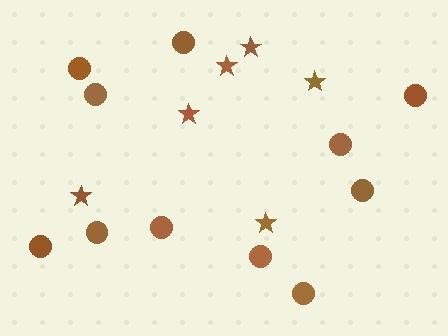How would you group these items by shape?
There are 2 groups: one group of stars (6) and one group of circles (11).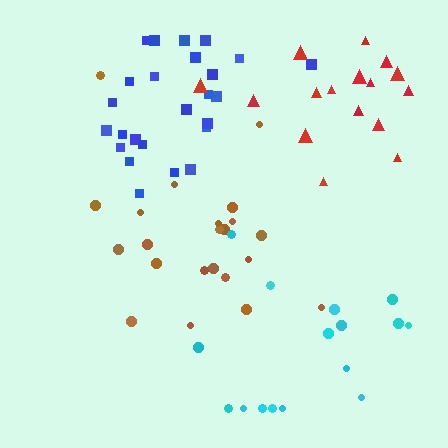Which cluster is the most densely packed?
Blue.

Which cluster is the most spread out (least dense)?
Cyan.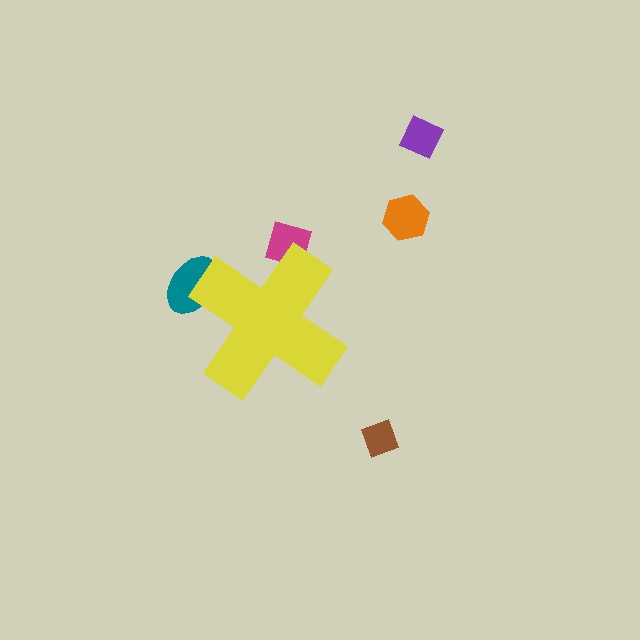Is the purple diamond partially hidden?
No, the purple diamond is fully visible.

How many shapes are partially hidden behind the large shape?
2 shapes are partially hidden.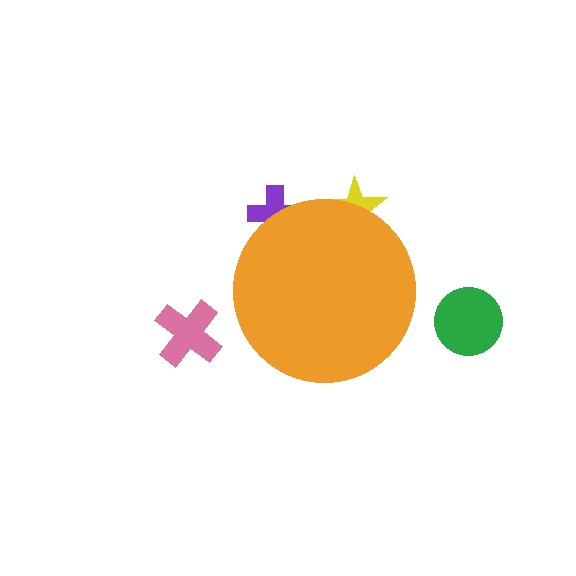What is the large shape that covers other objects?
An orange circle.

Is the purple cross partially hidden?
Yes, the purple cross is partially hidden behind the orange circle.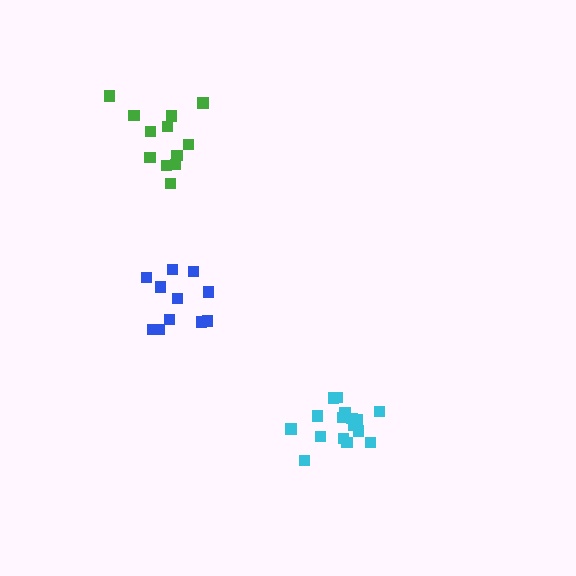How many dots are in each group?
Group 1: 16 dots, Group 2: 11 dots, Group 3: 12 dots (39 total).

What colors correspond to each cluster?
The clusters are colored: cyan, blue, green.